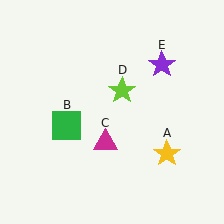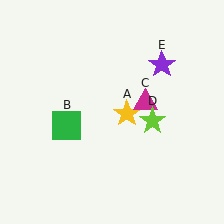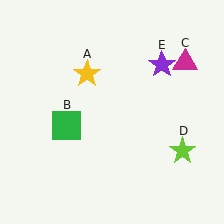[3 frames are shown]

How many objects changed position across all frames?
3 objects changed position: yellow star (object A), magenta triangle (object C), lime star (object D).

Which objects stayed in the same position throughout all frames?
Green square (object B) and purple star (object E) remained stationary.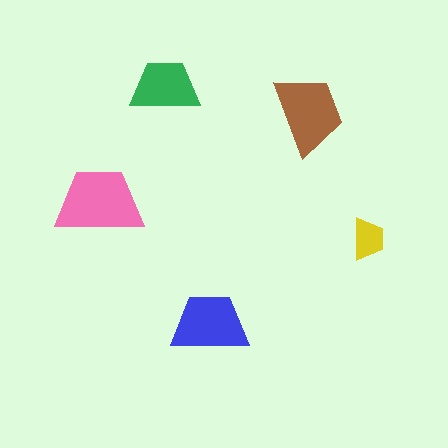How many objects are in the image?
There are 5 objects in the image.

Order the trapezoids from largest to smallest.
the pink one, the brown one, the blue one, the green one, the yellow one.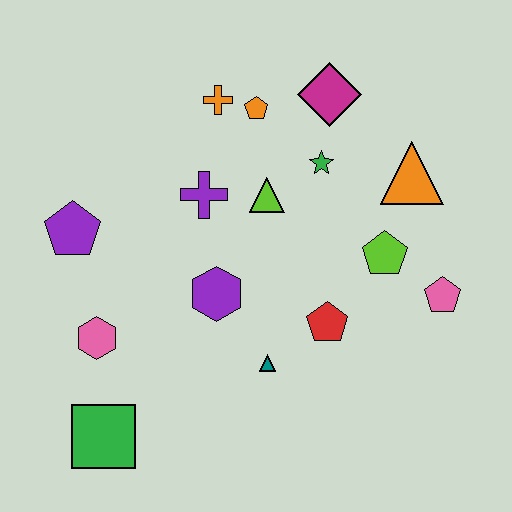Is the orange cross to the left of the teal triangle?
Yes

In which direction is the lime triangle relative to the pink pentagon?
The lime triangle is to the left of the pink pentagon.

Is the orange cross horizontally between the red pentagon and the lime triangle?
No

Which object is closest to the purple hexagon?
The teal triangle is closest to the purple hexagon.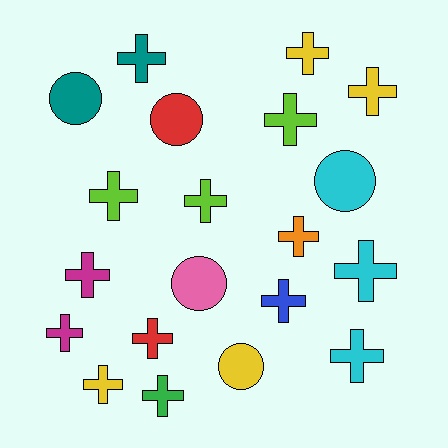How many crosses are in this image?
There are 15 crosses.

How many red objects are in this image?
There are 2 red objects.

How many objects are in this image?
There are 20 objects.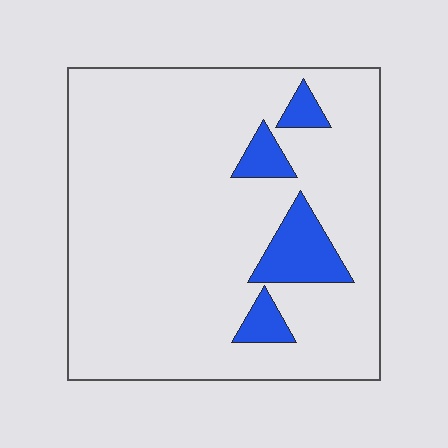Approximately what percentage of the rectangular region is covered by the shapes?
Approximately 10%.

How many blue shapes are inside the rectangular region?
4.